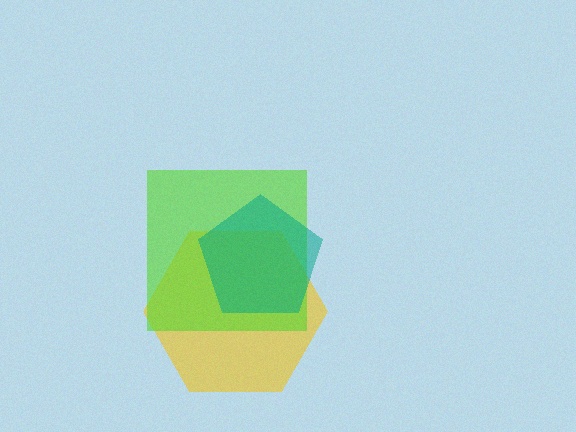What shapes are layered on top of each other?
The layered shapes are: a yellow hexagon, a lime square, a teal pentagon.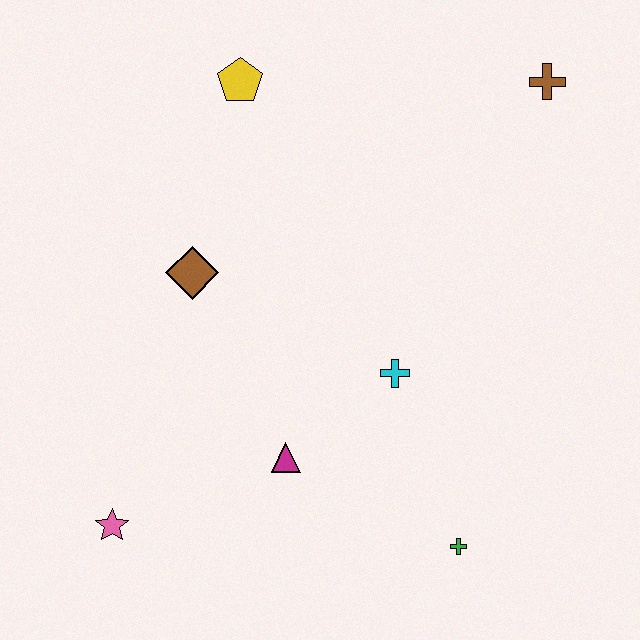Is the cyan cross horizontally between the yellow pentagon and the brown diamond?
No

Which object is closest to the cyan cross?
The magenta triangle is closest to the cyan cross.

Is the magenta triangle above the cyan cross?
No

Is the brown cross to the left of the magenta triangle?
No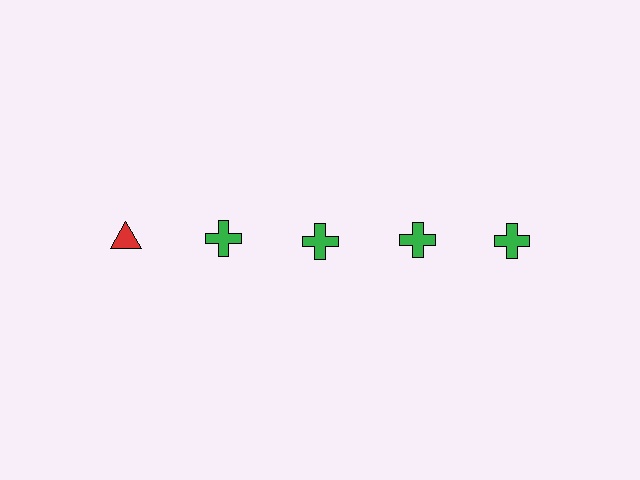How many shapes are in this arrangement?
There are 5 shapes arranged in a grid pattern.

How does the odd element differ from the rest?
It differs in both color (red instead of green) and shape (triangle instead of cross).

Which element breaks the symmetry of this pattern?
The red triangle in the top row, leftmost column breaks the symmetry. All other shapes are green crosses.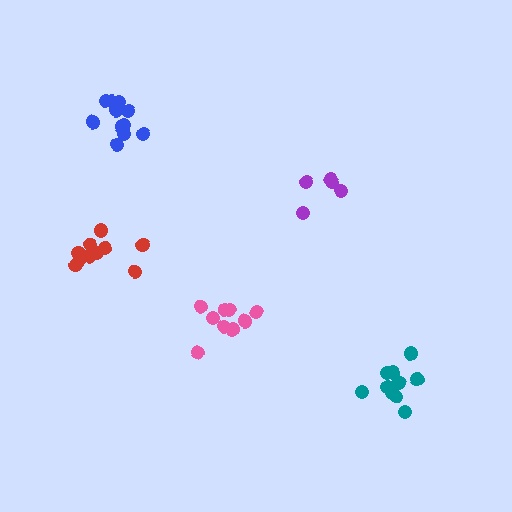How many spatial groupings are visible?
There are 5 spatial groupings.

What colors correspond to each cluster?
The clusters are colored: teal, blue, purple, pink, red.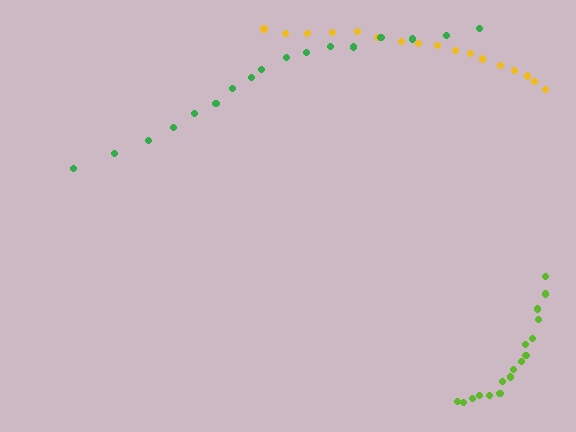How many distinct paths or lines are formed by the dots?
There are 3 distinct paths.